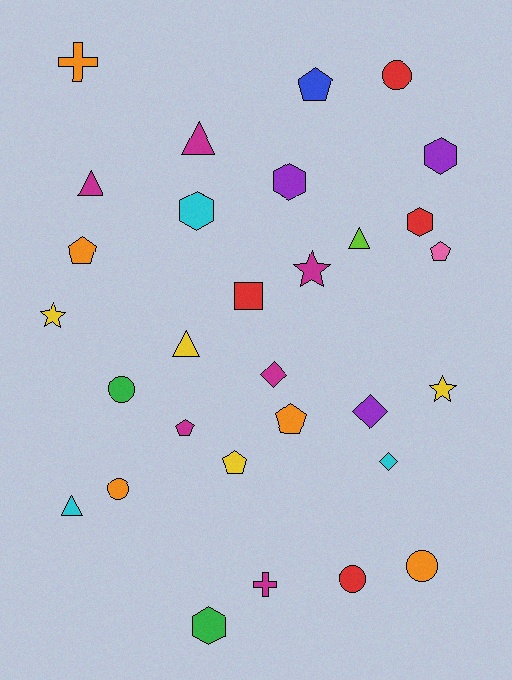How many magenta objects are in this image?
There are 6 magenta objects.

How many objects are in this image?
There are 30 objects.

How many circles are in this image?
There are 5 circles.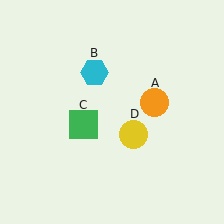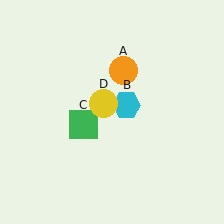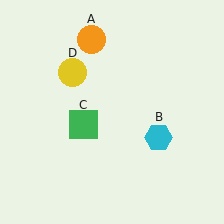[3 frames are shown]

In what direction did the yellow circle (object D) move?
The yellow circle (object D) moved up and to the left.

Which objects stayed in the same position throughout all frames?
Green square (object C) remained stationary.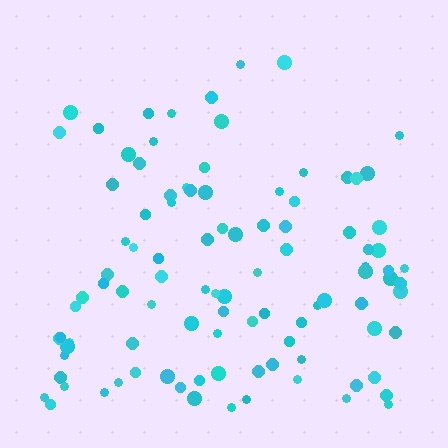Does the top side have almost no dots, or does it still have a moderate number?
Still a moderate number, just noticeably fewer than the bottom.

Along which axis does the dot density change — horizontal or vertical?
Vertical.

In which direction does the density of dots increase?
From top to bottom, with the bottom side densest.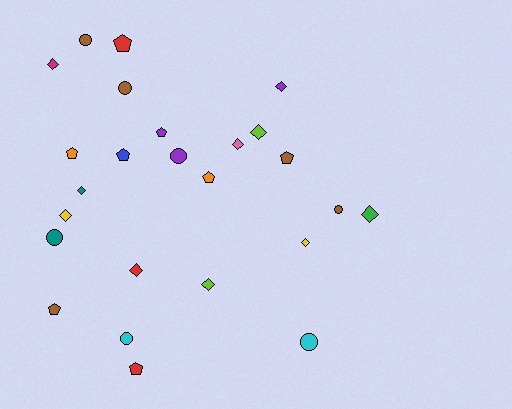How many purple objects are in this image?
There are 3 purple objects.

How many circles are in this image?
There are 7 circles.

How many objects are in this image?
There are 25 objects.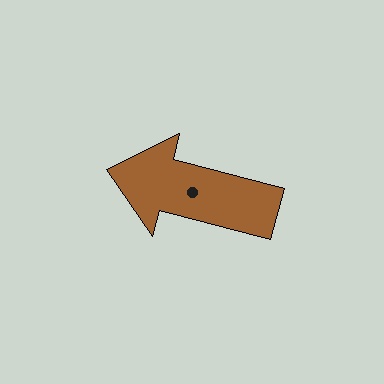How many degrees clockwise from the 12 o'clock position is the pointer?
Approximately 285 degrees.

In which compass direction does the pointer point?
West.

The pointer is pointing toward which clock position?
Roughly 9 o'clock.